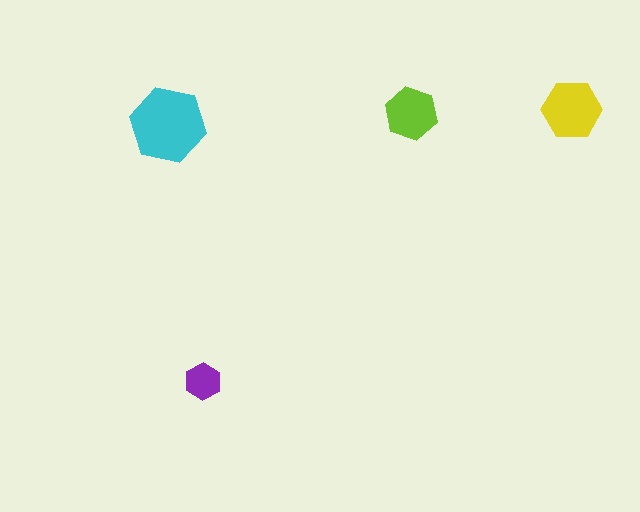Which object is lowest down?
The purple hexagon is bottommost.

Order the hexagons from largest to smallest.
the cyan one, the yellow one, the lime one, the purple one.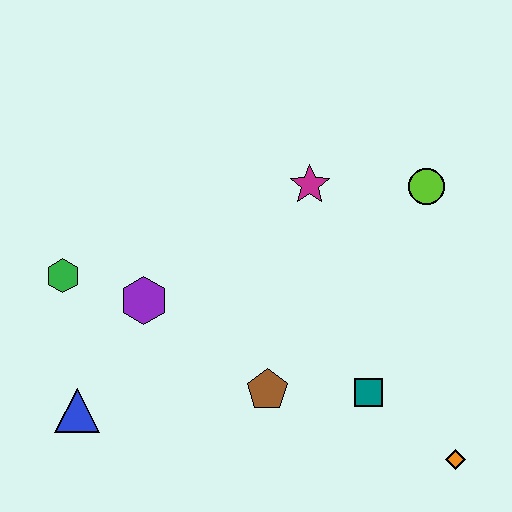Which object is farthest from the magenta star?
The blue triangle is farthest from the magenta star.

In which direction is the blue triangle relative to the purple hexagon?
The blue triangle is below the purple hexagon.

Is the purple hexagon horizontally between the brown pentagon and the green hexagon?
Yes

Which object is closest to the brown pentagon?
The teal square is closest to the brown pentagon.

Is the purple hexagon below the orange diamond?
No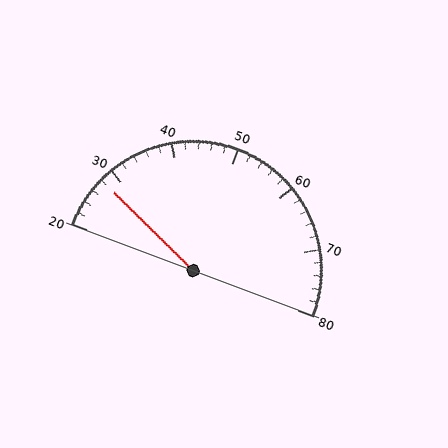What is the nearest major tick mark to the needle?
The nearest major tick mark is 30.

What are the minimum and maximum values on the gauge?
The gauge ranges from 20 to 80.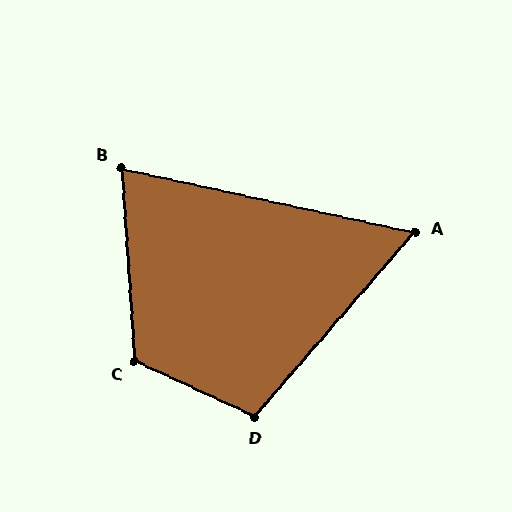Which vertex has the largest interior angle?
C, at approximately 119 degrees.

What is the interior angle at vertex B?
Approximately 74 degrees (acute).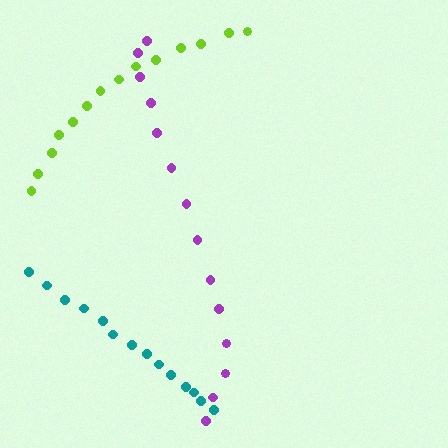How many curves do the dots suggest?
There are 3 distinct paths.